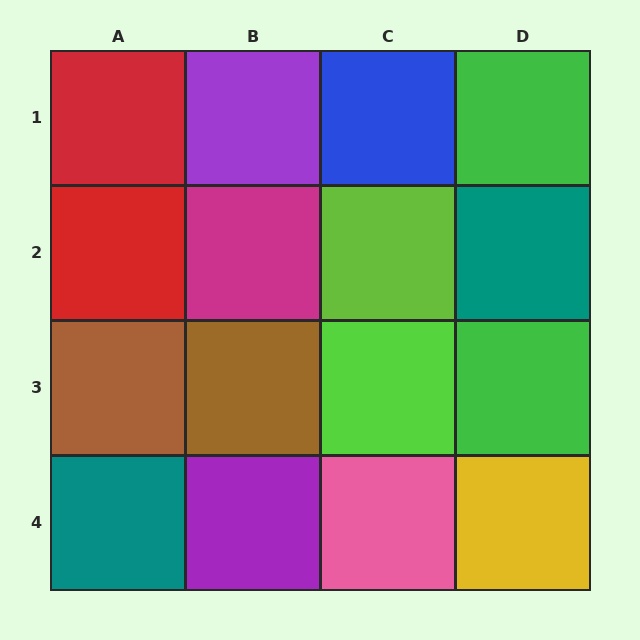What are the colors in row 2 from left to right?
Red, magenta, lime, teal.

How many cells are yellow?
1 cell is yellow.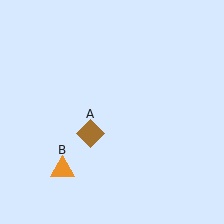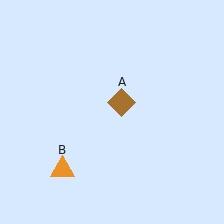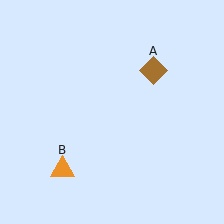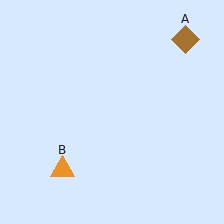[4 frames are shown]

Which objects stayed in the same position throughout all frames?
Orange triangle (object B) remained stationary.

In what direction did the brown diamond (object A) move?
The brown diamond (object A) moved up and to the right.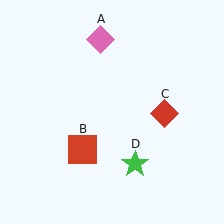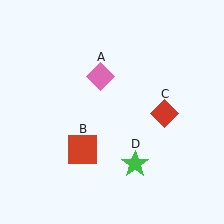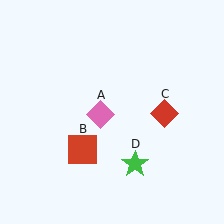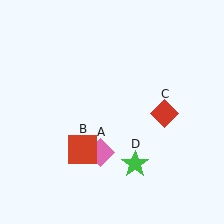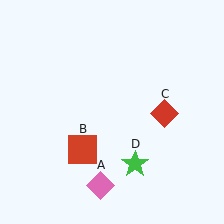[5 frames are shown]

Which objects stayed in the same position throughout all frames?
Red square (object B) and red diamond (object C) and green star (object D) remained stationary.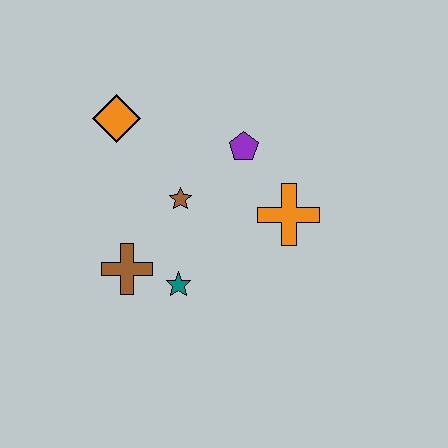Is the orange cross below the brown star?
Yes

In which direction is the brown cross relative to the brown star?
The brown cross is below the brown star.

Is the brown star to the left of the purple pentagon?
Yes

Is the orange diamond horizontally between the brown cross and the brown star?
No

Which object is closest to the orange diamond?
The brown star is closest to the orange diamond.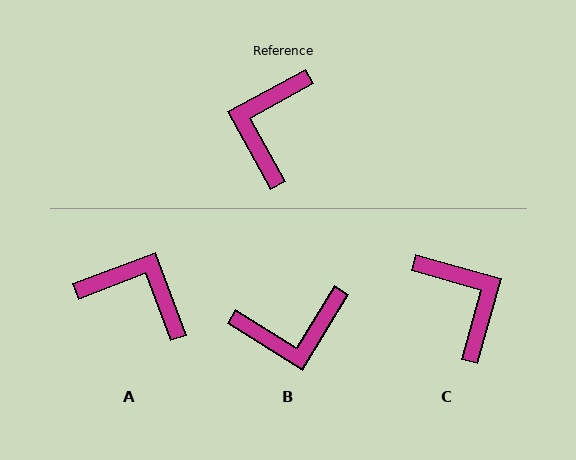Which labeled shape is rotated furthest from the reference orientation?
C, about 134 degrees away.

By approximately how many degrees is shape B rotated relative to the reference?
Approximately 120 degrees counter-clockwise.